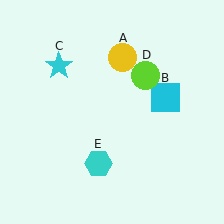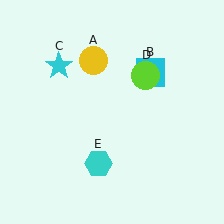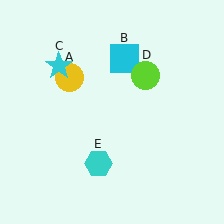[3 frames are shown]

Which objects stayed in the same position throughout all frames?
Cyan star (object C) and lime circle (object D) and cyan hexagon (object E) remained stationary.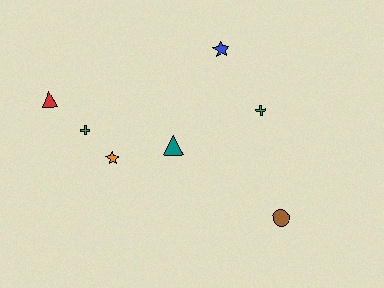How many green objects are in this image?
There are 2 green objects.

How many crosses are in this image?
There are 2 crosses.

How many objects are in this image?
There are 7 objects.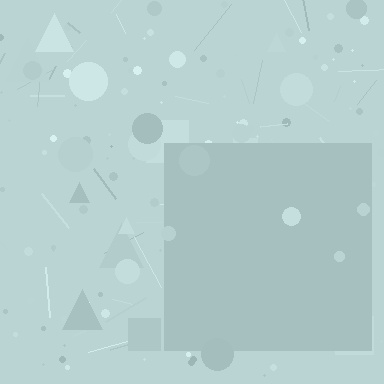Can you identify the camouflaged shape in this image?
The camouflaged shape is a square.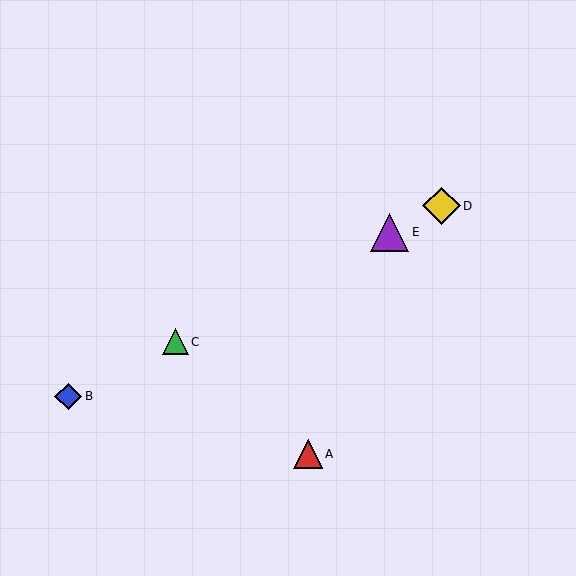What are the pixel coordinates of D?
Object D is at (441, 206).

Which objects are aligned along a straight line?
Objects B, C, D, E are aligned along a straight line.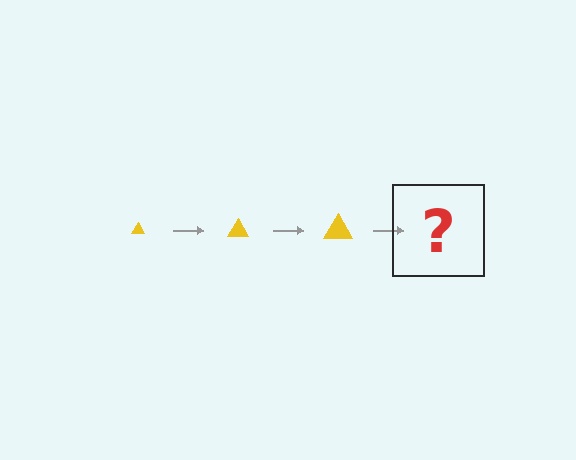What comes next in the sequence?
The next element should be a yellow triangle, larger than the previous one.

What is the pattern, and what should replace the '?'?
The pattern is that the triangle gets progressively larger each step. The '?' should be a yellow triangle, larger than the previous one.